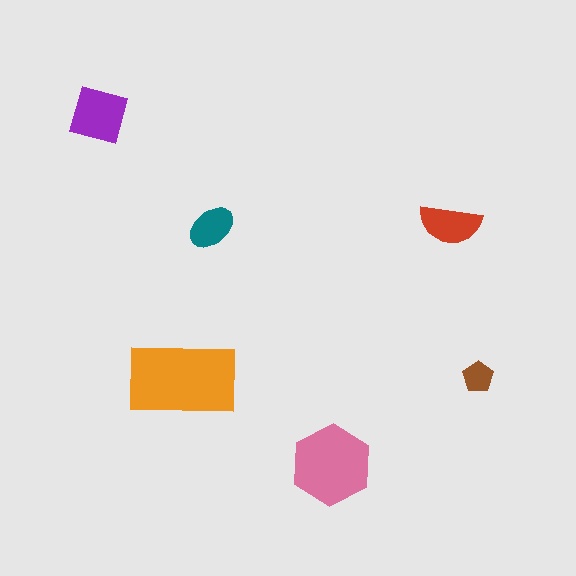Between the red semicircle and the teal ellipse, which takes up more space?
The red semicircle.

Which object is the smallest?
The brown pentagon.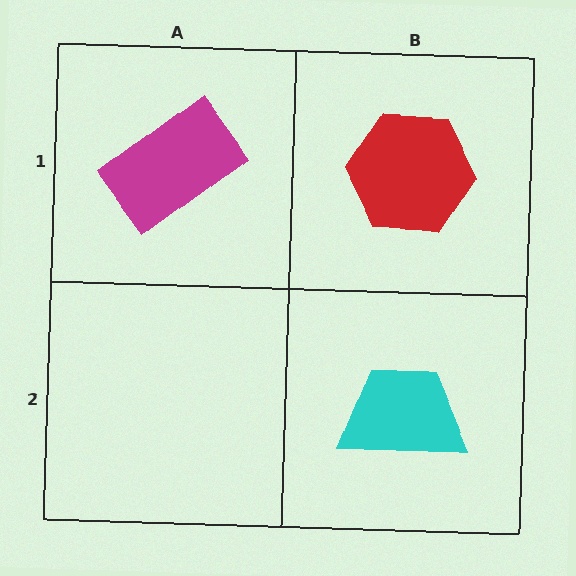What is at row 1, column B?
A red hexagon.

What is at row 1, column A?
A magenta rectangle.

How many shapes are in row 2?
1 shape.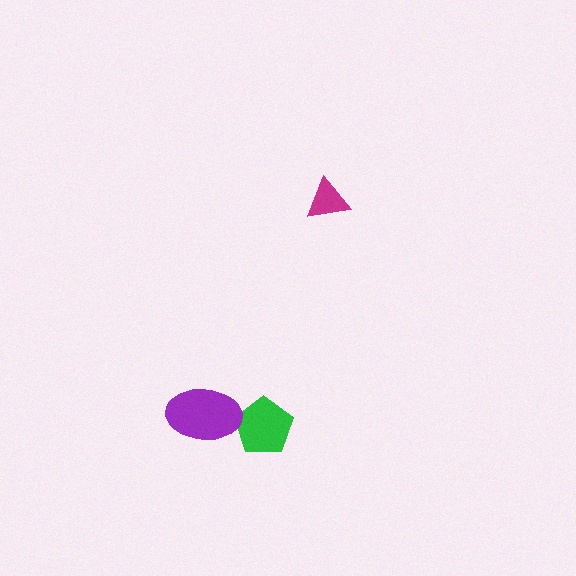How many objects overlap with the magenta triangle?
0 objects overlap with the magenta triangle.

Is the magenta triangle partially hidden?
No, no other shape covers it.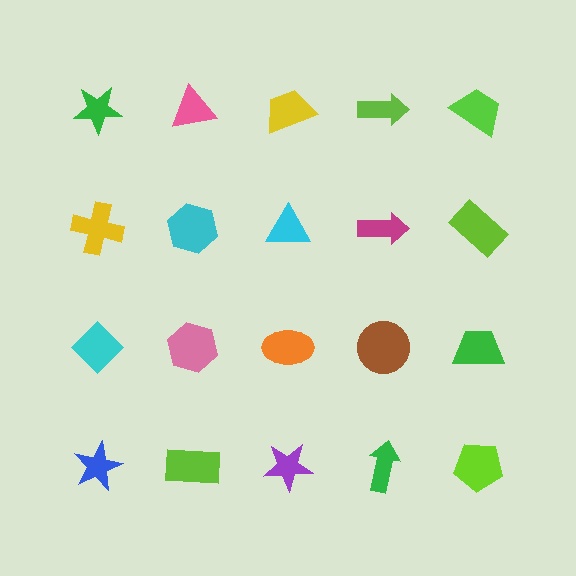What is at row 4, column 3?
A purple star.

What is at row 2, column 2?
A cyan hexagon.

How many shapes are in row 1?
5 shapes.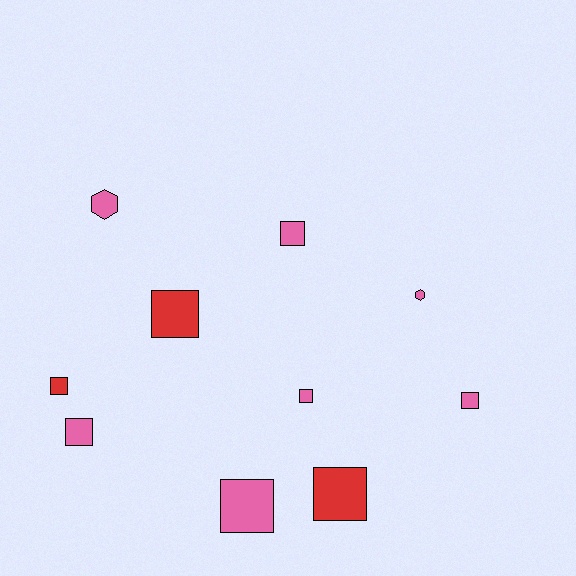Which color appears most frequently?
Pink, with 7 objects.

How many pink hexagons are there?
There are 2 pink hexagons.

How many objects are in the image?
There are 10 objects.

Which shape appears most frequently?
Square, with 8 objects.